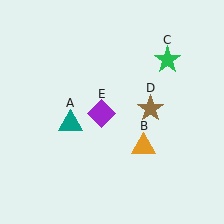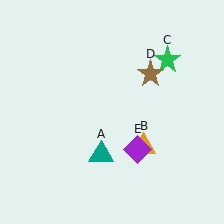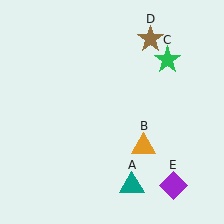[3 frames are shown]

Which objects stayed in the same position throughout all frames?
Orange triangle (object B) and green star (object C) remained stationary.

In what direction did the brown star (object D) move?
The brown star (object D) moved up.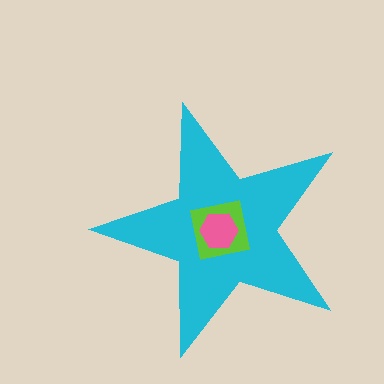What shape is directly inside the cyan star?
The lime square.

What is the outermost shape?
The cyan star.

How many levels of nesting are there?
3.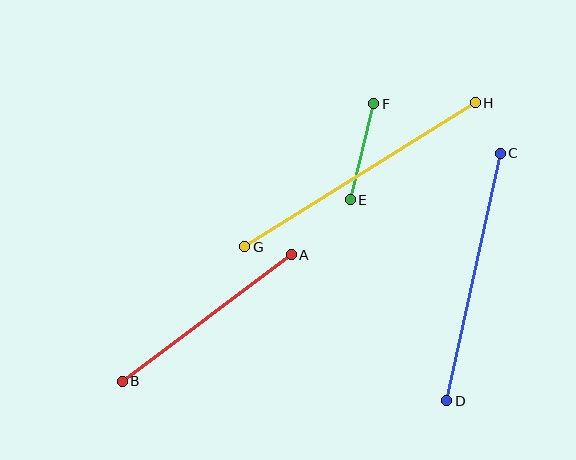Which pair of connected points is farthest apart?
Points G and H are farthest apart.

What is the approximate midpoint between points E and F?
The midpoint is at approximately (362, 152) pixels.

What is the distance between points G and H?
The distance is approximately 272 pixels.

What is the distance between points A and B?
The distance is approximately 211 pixels.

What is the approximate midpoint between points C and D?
The midpoint is at approximately (473, 277) pixels.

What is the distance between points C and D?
The distance is approximately 253 pixels.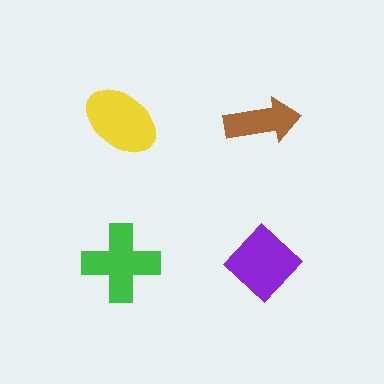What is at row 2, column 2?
A purple diamond.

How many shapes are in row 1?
2 shapes.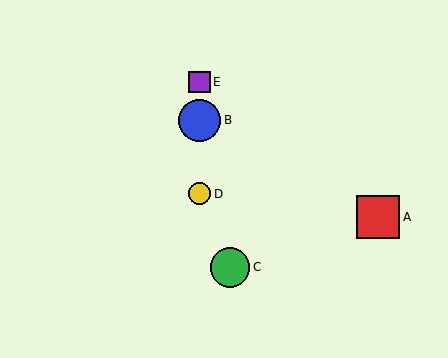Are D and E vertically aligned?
Yes, both are at x≈200.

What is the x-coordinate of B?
Object B is at x≈200.